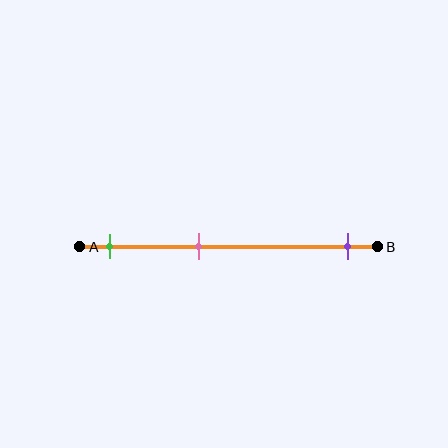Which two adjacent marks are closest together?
The green and pink marks are the closest adjacent pair.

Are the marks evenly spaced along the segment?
No, the marks are not evenly spaced.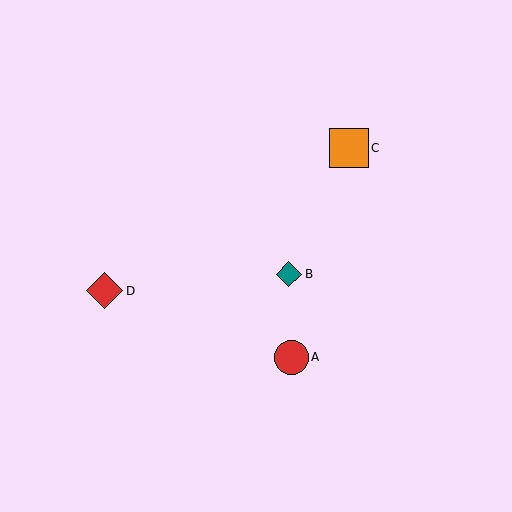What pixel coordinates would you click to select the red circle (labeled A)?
Click at (291, 357) to select the red circle A.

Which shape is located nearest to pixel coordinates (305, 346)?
The red circle (labeled A) at (291, 357) is nearest to that location.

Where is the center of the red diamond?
The center of the red diamond is at (105, 291).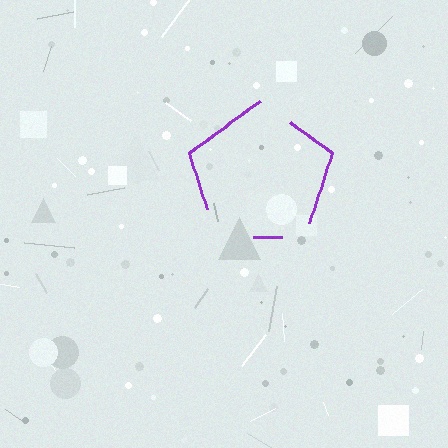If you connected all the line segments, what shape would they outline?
They would outline a pentagon.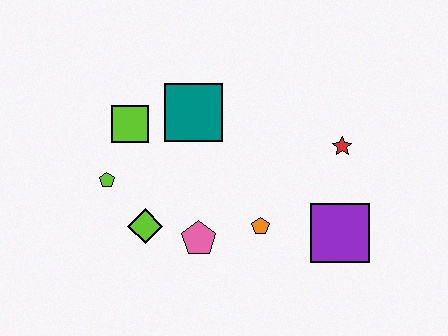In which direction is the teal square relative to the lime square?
The teal square is to the right of the lime square.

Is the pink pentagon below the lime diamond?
Yes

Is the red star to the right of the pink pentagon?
Yes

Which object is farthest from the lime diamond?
The red star is farthest from the lime diamond.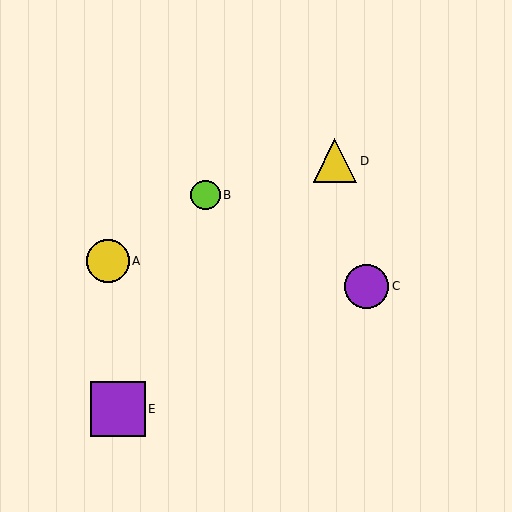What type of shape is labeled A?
Shape A is a yellow circle.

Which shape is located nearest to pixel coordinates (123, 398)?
The purple square (labeled E) at (118, 409) is nearest to that location.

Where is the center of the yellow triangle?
The center of the yellow triangle is at (335, 161).